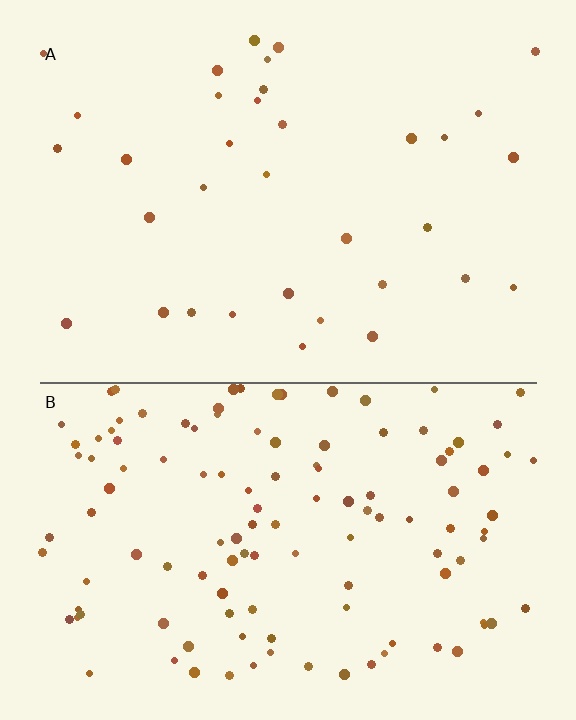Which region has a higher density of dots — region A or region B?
B (the bottom).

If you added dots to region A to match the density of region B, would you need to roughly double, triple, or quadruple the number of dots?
Approximately quadruple.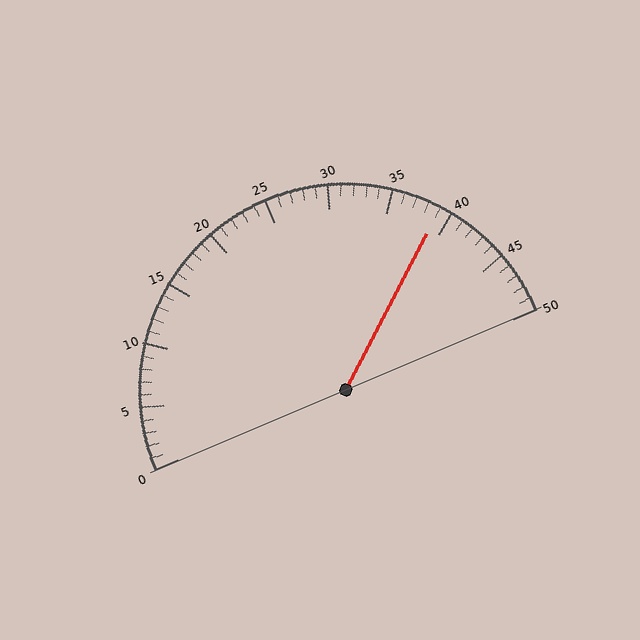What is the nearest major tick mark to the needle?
The nearest major tick mark is 40.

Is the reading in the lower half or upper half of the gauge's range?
The reading is in the upper half of the range (0 to 50).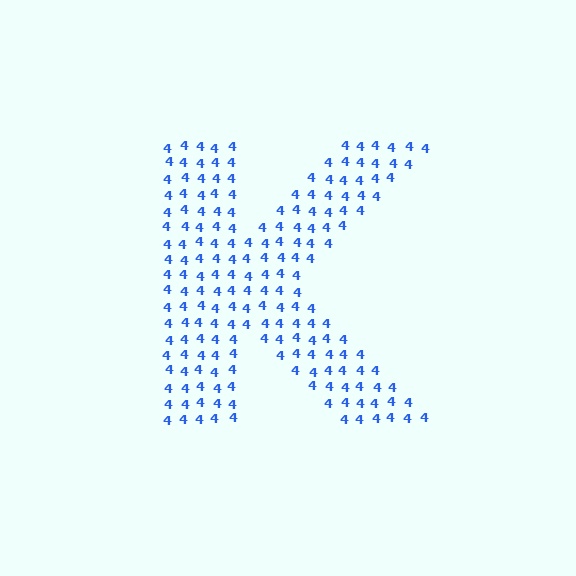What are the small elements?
The small elements are digit 4's.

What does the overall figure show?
The overall figure shows the letter K.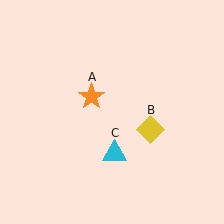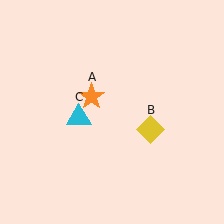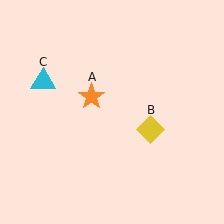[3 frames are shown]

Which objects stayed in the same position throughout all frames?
Orange star (object A) and yellow diamond (object B) remained stationary.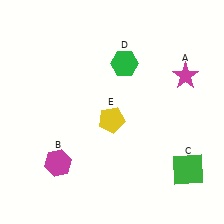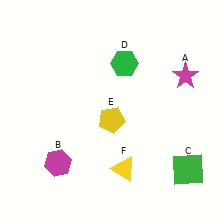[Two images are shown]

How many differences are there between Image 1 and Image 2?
There is 1 difference between the two images.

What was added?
A yellow triangle (F) was added in Image 2.